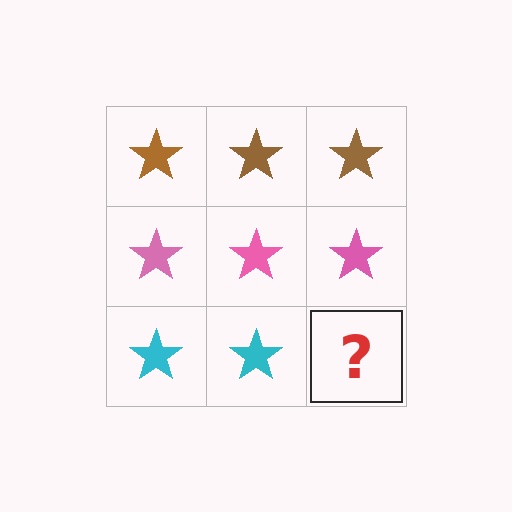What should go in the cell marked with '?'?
The missing cell should contain a cyan star.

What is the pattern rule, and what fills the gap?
The rule is that each row has a consistent color. The gap should be filled with a cyan star.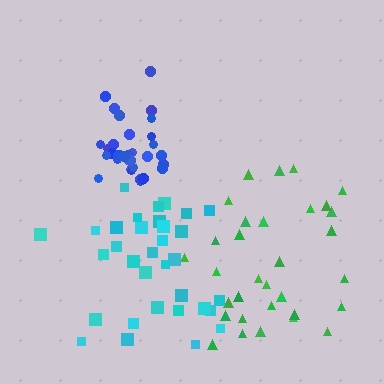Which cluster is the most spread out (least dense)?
Green.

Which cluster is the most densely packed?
Blue.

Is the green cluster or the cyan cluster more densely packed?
Cyan.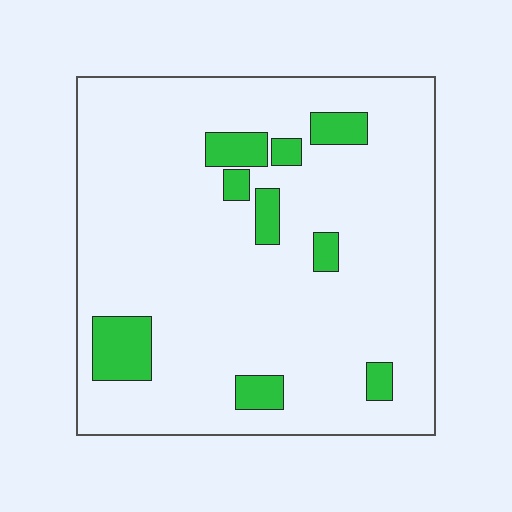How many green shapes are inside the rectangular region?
9.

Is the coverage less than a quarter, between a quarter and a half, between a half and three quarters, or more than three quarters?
Less than a quarter.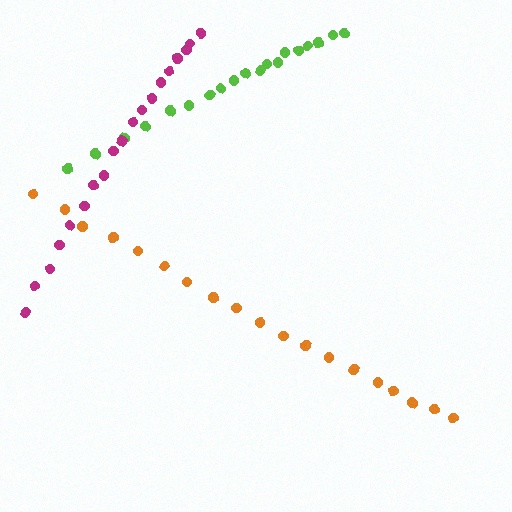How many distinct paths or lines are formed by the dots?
There are 3 distinct paths.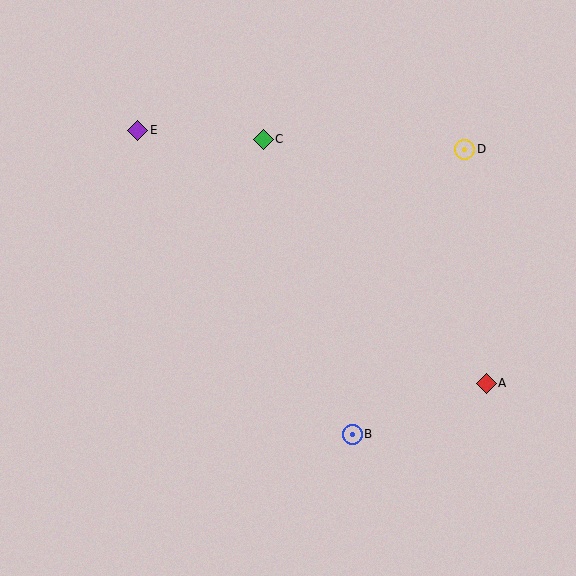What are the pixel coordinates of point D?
Point D is at (465, 149).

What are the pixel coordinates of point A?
Point A is at (486, 383).